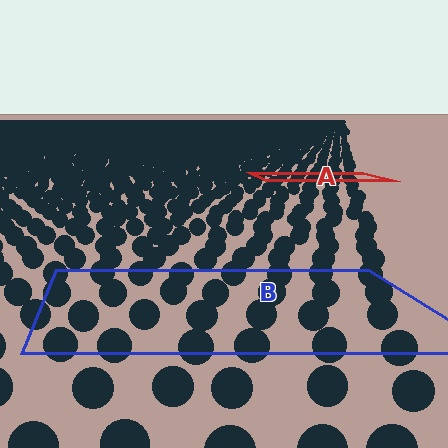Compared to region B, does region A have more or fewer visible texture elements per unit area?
Region A has more texture elements per unit area — they are packed more densely because it is farther away.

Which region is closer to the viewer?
Region B is closer. The texture elements there are larger and more spread out.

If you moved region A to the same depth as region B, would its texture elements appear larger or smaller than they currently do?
They would appear larger. At a closer depth, the same texture elements are projected at a bigger on-screen size.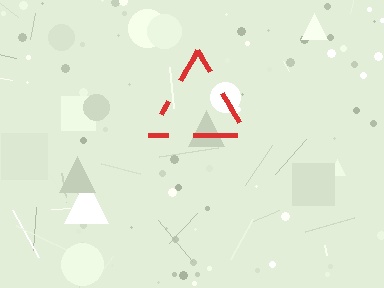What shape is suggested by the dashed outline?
The dashed outline suggests a triangle.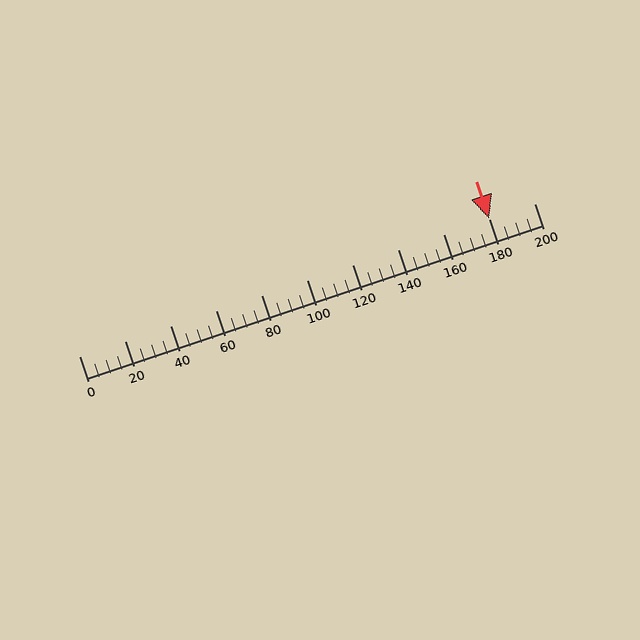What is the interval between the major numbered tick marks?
The major tick marks are spaced 20 units apart.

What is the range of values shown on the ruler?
The ruler shows values from 0 to 200.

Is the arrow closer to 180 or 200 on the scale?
The arrow is closer to 180.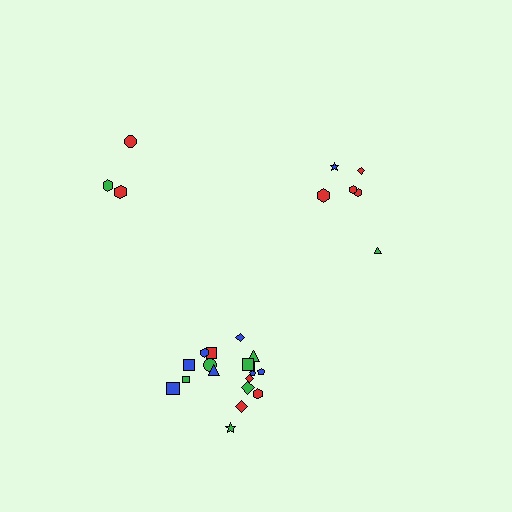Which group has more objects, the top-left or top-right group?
The top-right group.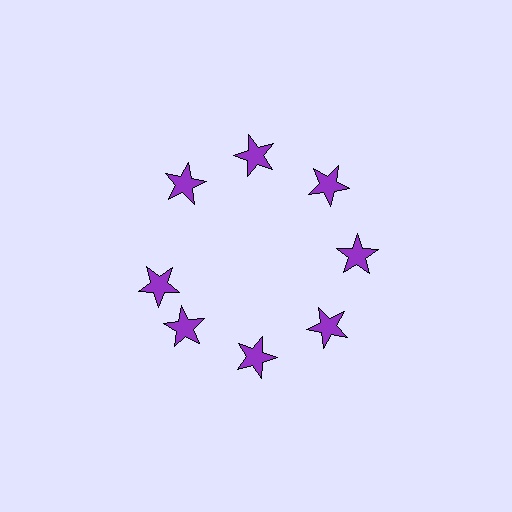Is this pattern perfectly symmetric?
No. The 8 purple stars are arranged in a ring, but one element near the 9 o'clock position is rotated out of alignment along the ring, breaking the 8-fold rotational symmetry.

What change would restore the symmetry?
The symmetry would be restored by rotating it back into even spacing with its neighbors so that all 8 stars sit at equal angles and equal distance from the center.